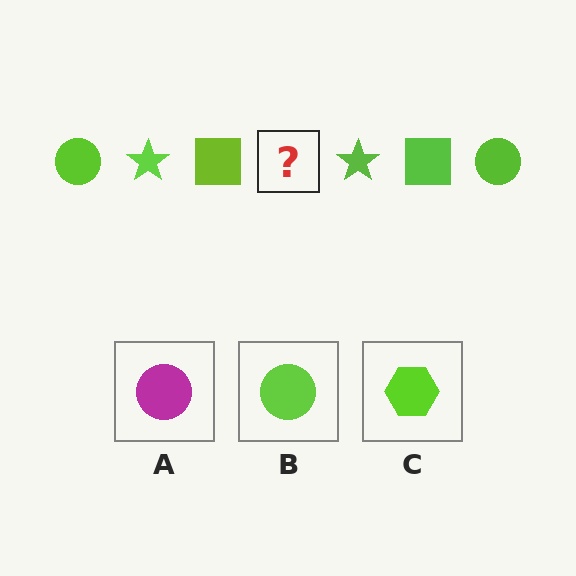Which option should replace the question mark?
Option B.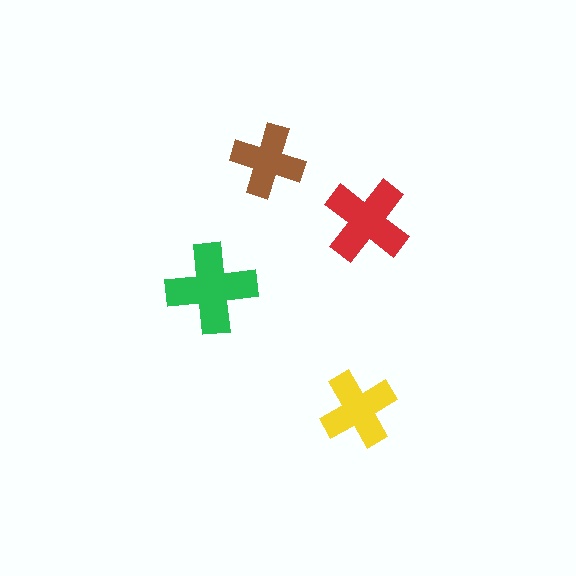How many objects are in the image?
There are 4 objects in the image.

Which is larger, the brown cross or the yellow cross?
The yellow one.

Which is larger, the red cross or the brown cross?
The red one.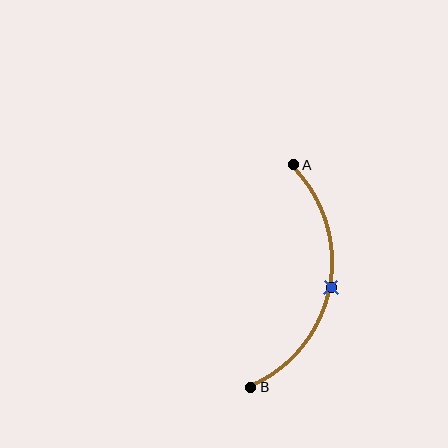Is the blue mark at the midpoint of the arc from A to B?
Yes. The blue mark lies on the arc at equal arc-length from both A and B — it is the arc midpoint.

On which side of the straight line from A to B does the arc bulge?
The arc bulges to the right of the straight line connecting A and B.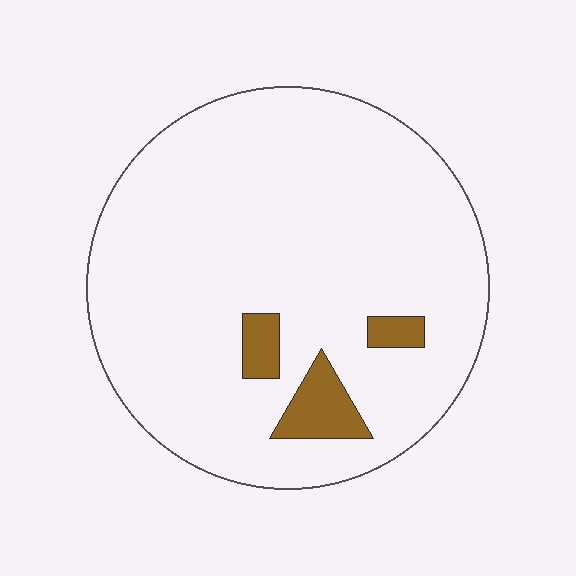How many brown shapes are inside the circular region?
3.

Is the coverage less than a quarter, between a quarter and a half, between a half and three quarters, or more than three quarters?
Less than a quarter.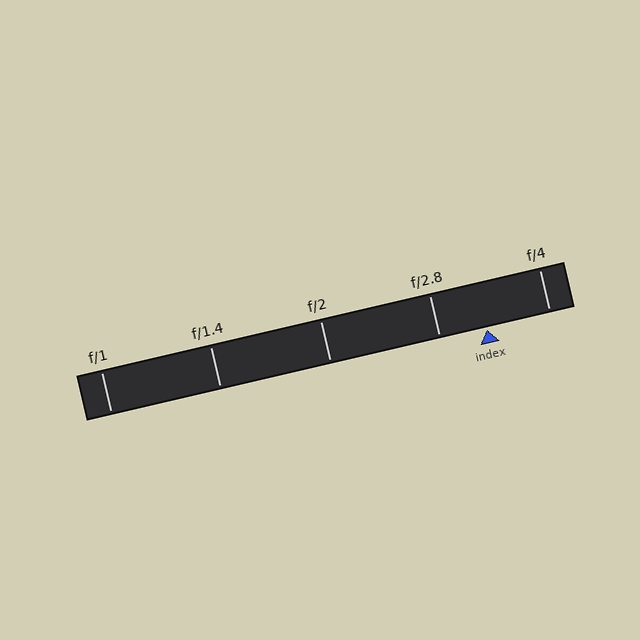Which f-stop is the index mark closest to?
The index mark is closest to f/2.8.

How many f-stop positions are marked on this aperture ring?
There are 5 f-stop positions marked.